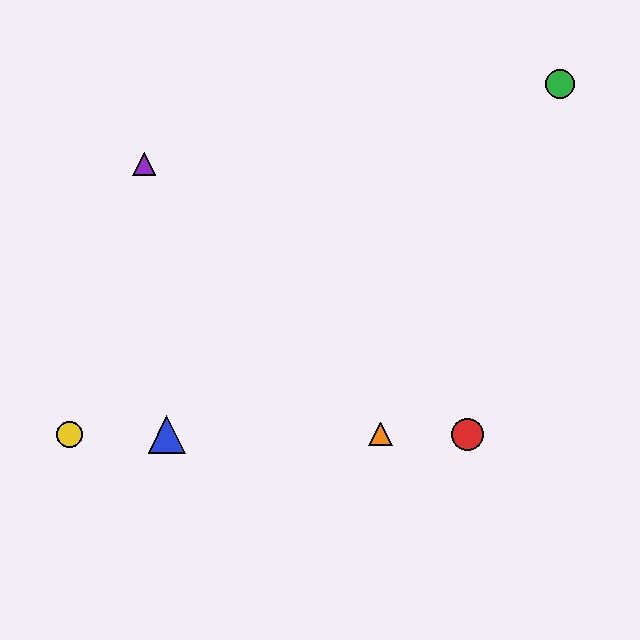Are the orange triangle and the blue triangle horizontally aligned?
Yes, both are at y≈434.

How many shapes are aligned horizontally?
4 shapes (the red circle, the blue triangle, the yellow circle, the orange triangle) are aligned horizontally.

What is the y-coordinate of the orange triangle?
The orange triangle is at y≈434.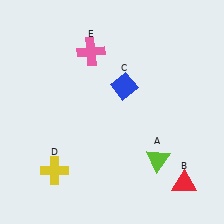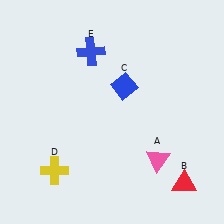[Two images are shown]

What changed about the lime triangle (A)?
In Image 1, A is lime. In Image 2, it changed to pink.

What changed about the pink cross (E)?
In Image 1, E is pink. In Image 2, it changed to blue.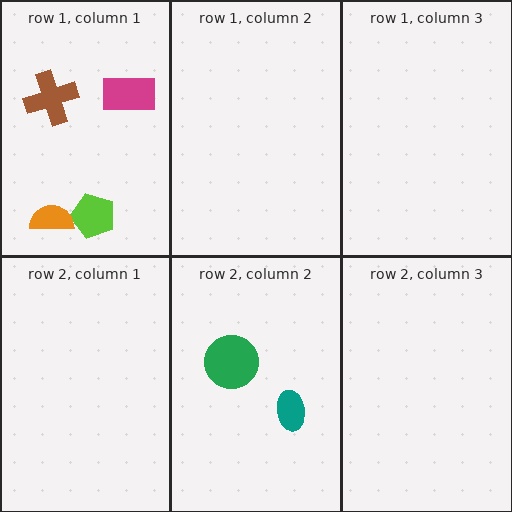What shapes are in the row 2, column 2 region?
The teal ellipse, the green circle.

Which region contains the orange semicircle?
The row 1, column 1 region.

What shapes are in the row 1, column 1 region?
The magenta rectangle, the lime pentagon, the brown cross, the orange semicircle.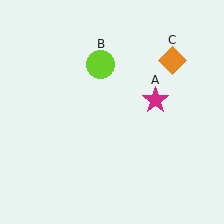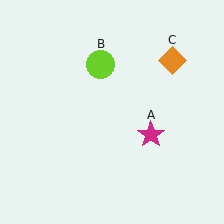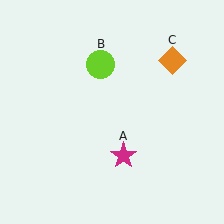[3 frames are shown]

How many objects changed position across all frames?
1 object changed position: magenta star (object A).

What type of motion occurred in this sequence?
The magenta star (object A) rotated clockwise around the center of the scene.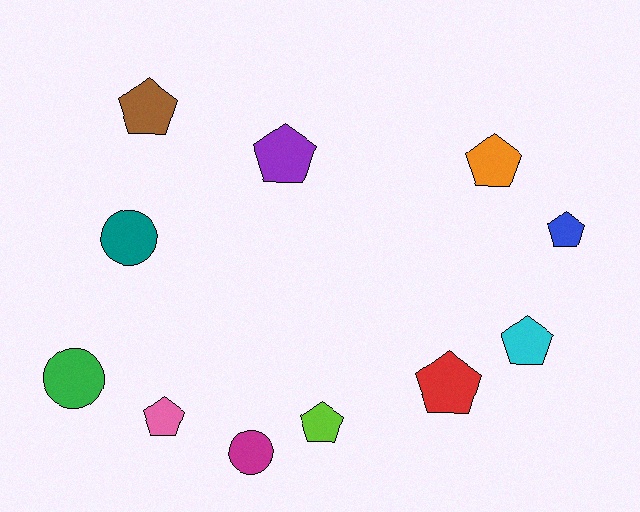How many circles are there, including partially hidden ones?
There are 3 circles.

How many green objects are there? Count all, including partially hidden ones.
There is 1 green object.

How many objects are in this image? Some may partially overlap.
There are 11 objects.